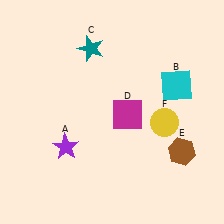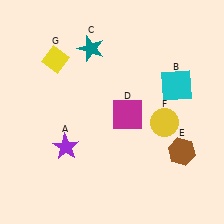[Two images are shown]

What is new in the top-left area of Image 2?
A yellow diamond (G) was added in the top-left area of Image 2.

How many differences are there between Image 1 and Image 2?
There is 1 difference between the two images.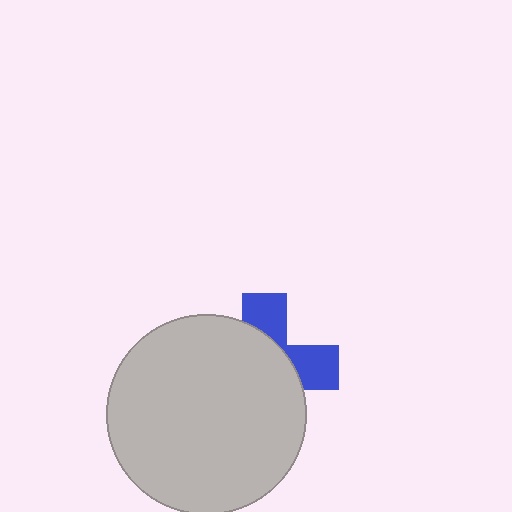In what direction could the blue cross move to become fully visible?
The blue cross could move toward the upper-right. That would shift it out from behind the light gray circle entirely.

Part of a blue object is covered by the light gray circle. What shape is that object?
It is a cross.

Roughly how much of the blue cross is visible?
A small part of it is visible (roughly 34%).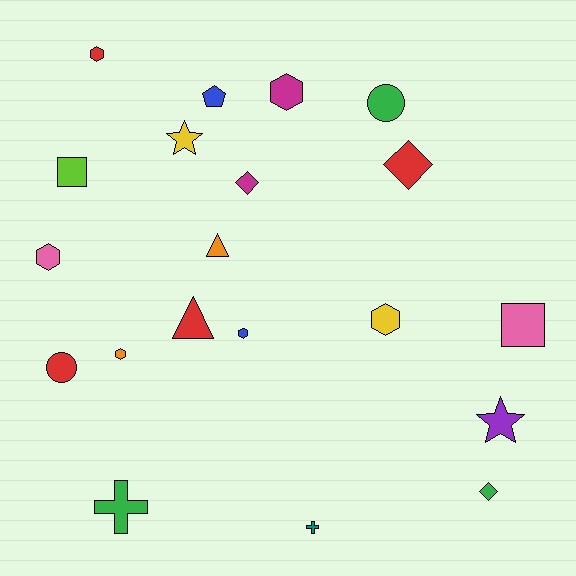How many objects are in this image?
There are 20 objects.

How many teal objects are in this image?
There is 1 teal object.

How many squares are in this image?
There are 2 squares.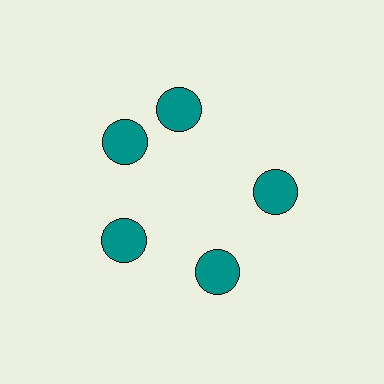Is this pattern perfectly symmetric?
No. The 5 teal circles are arranged in a ring, but one element near the 1 o'clock position is rotated out of alignment along the ring, breaking the 5-fold rotational symmetry.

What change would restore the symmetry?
The symmetry would be restored by rotating it back into even spacing with its neighbors so that all 5 circles sit at equal angles and equal distance from the center.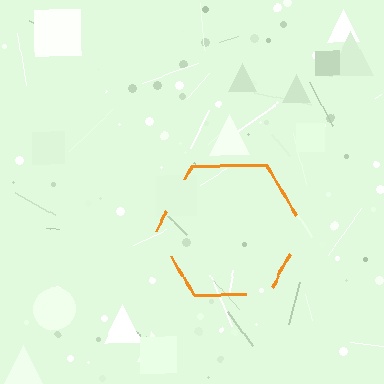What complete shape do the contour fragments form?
The contour fragments form a hexagon.